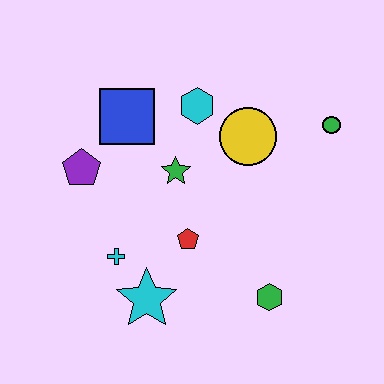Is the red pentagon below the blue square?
Yes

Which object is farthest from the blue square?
The green hexagon is farthest from the blue square.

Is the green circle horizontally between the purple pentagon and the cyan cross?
No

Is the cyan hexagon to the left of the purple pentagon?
No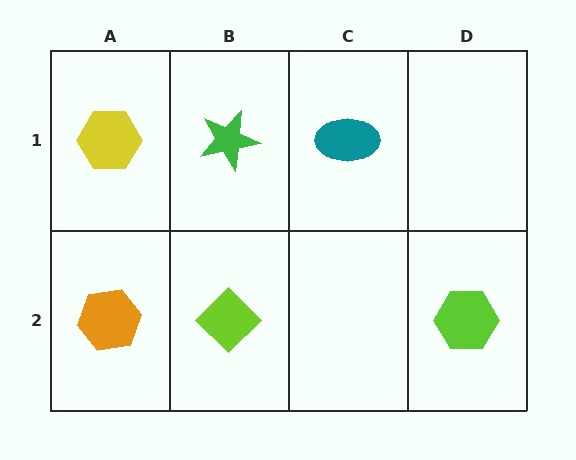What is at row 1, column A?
A yellow hexagon.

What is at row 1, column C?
A teal ellipse.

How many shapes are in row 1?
3 shapes.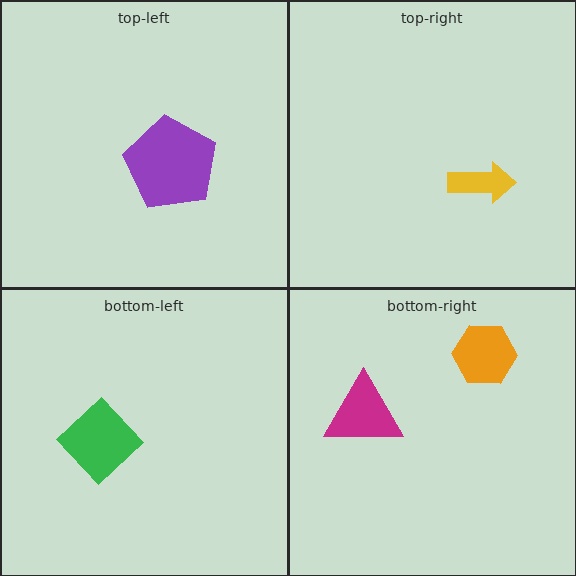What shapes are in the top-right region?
The yellow arrow.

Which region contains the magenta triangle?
The bottom-right region.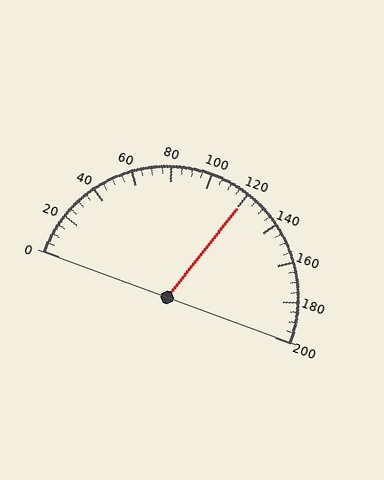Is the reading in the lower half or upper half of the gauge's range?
The reading is in the upper half of the range (0 to 200).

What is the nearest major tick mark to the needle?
The nearest major tick mark is 120.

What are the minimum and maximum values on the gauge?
The gauge ranges from 0 to 200.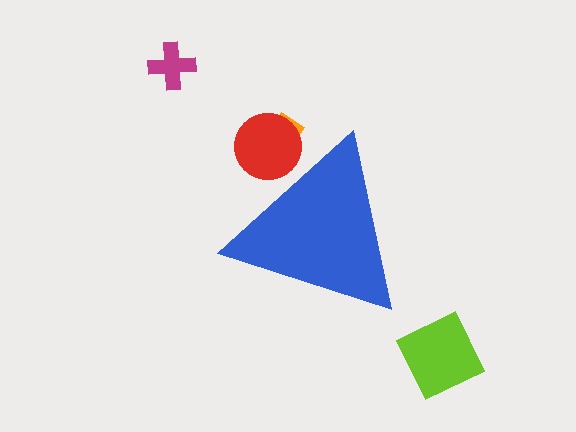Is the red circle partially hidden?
Yes, the red circle is partially hidden behind the blue triangle.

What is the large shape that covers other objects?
A blue triangle.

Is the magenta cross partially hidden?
No, the magenta cross is fully visible.